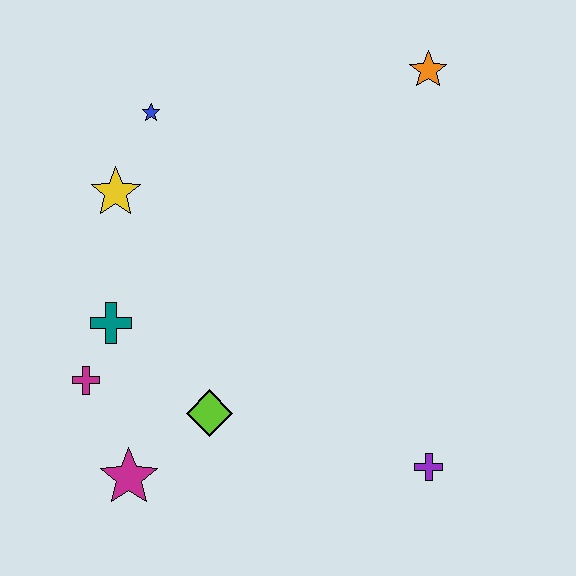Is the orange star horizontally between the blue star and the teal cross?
No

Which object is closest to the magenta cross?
The teal cross is closest to the magenta cross.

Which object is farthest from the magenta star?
The orange star is farthest from the magenta star.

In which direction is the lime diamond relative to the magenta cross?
The lime diamond is to the right of the magenta cross.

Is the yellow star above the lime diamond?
Yes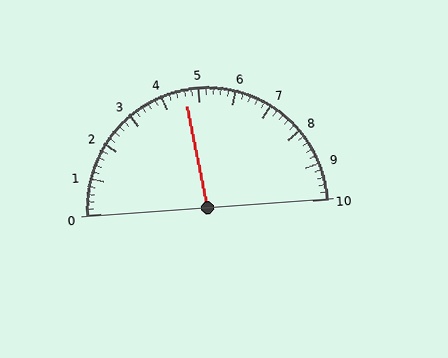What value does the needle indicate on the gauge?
The needle indicates approximately 4.6.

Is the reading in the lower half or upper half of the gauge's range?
The reading is in the lower half of the range (0 to 10).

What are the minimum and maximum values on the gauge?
The gauge ranges from 0 to 10.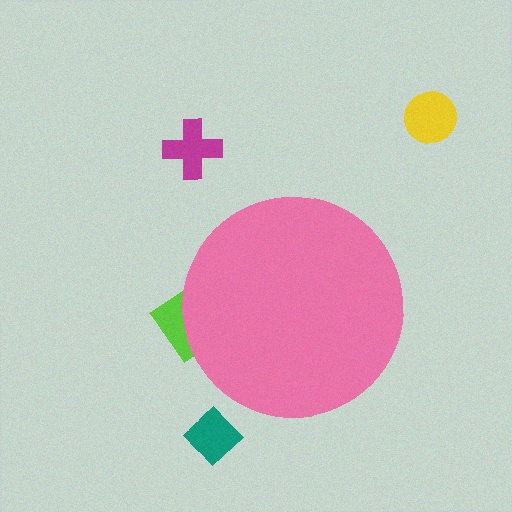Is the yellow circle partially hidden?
No, the yellow circle is fully visible.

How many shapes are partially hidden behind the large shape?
1 shape is partially hidden.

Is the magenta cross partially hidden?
No, the magenta cross is fully visible.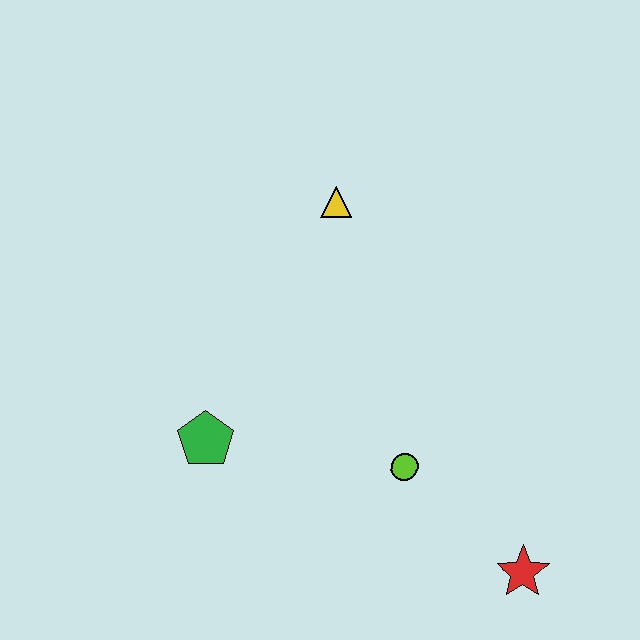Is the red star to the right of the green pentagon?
Yes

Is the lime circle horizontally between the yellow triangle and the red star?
Yes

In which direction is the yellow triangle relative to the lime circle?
The yellow triangle is above the lime circle.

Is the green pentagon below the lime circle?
No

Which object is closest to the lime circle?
The red star is closest to the lime circle.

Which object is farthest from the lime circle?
The yellow triangle is farthest from the lime circle.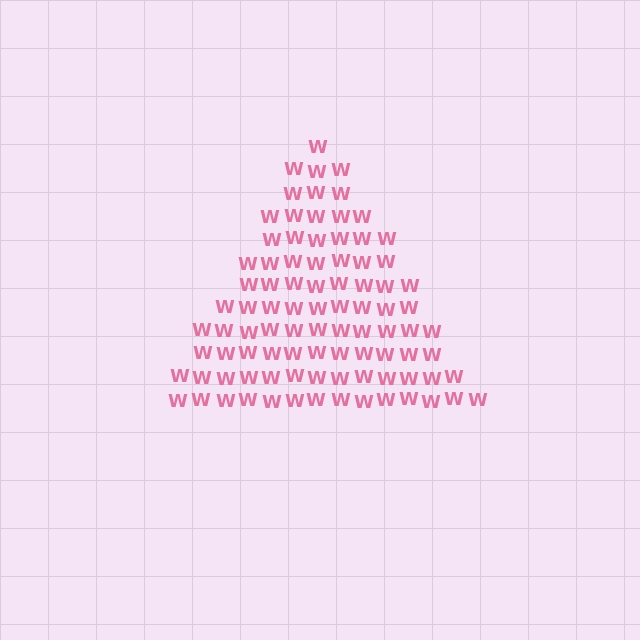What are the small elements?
The small elements are letter W's.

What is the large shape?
The large shape is a triangle.